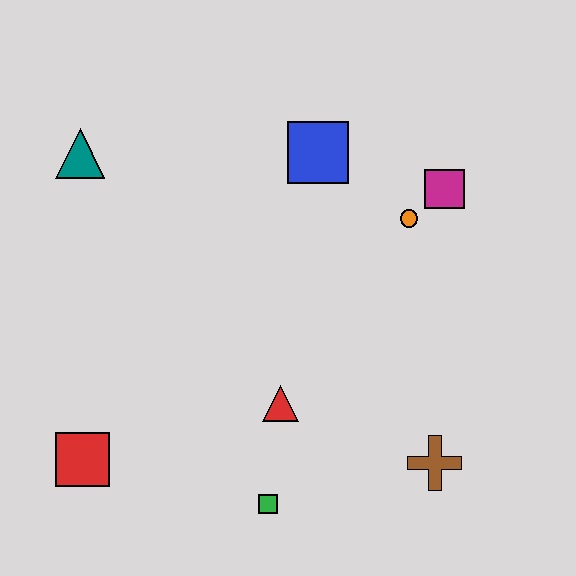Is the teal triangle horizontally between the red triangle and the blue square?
No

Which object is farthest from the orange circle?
The red square is farthest from the orange circle.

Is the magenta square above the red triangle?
Yes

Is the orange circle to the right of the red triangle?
Yes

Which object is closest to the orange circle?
The magenta square is closest to the orange circle.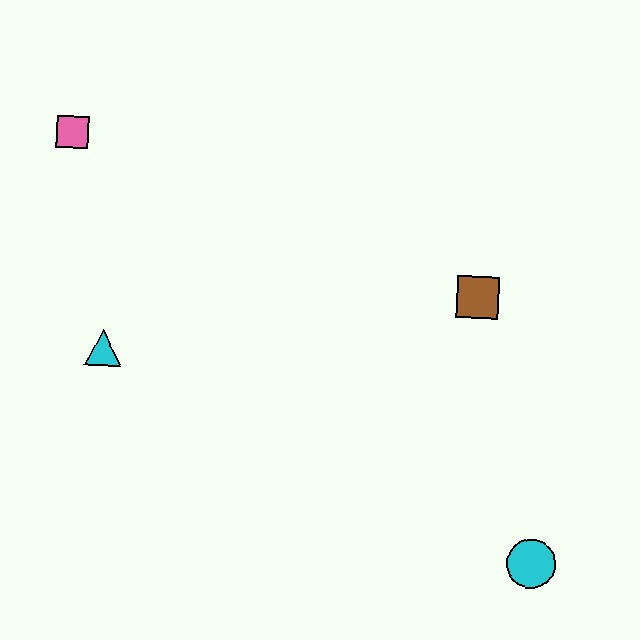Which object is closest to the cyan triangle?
The pink square is closest to the cyan triangle.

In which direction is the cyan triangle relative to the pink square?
The cyan triangle is below the pink square.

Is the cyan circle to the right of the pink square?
Yes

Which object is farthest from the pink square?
The cyan circle is farthest from the pink square.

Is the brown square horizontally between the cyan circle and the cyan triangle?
Yes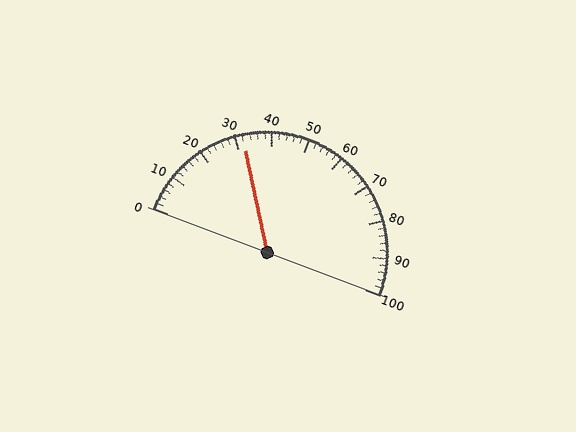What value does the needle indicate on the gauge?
The needle indicates approximately 32.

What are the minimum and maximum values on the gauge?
The gauge ranges from 0 to 100.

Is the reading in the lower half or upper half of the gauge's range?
The reading is in the lower half of the range (0 to 100).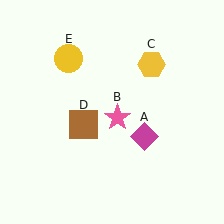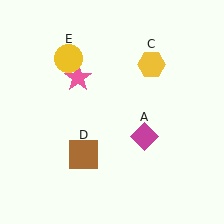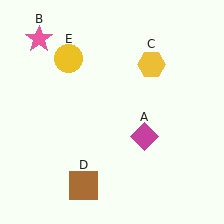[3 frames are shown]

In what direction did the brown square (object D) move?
The brown square (object D) moved down.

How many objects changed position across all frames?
2 objects changed position: pink star (object B), brown square (object D).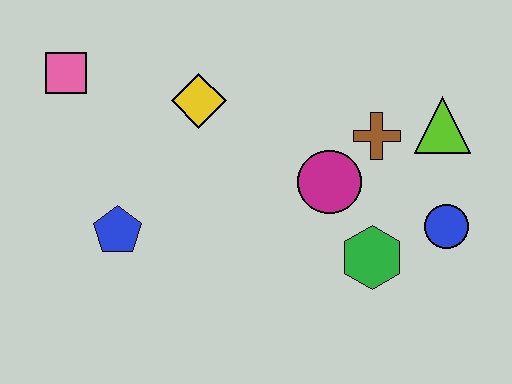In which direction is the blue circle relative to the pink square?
The blue circle is to the right of the pink square.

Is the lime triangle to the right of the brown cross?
Yes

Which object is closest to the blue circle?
The green hexagon is closest to the blue circle.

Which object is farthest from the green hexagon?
The pink square is farthest from the green hexagon.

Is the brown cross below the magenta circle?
No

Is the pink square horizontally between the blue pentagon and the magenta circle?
No